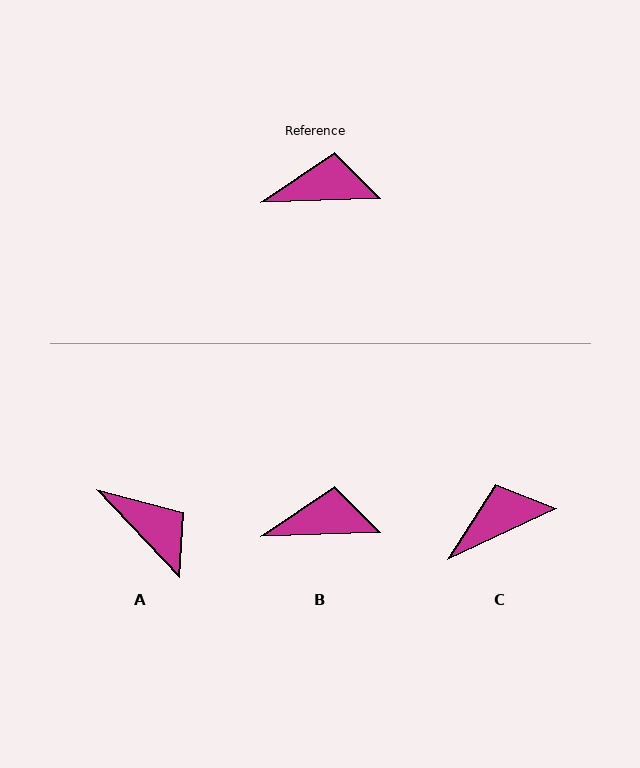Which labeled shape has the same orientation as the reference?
B.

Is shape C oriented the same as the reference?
No, it is off by about 24 degrees.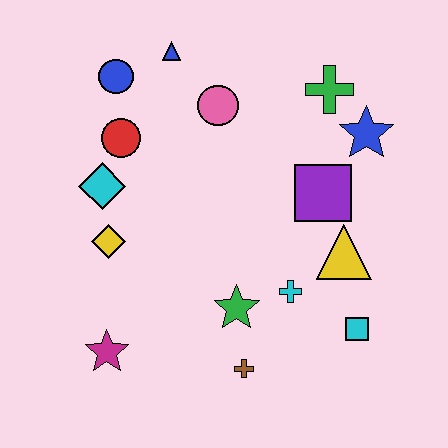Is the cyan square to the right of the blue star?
No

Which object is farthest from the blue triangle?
The cyan square is farthest from the blue triangle.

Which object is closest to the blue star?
The green cross is closest to the blue star.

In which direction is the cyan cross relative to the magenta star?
The cyan cross is to the right of the magenta star.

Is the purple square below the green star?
No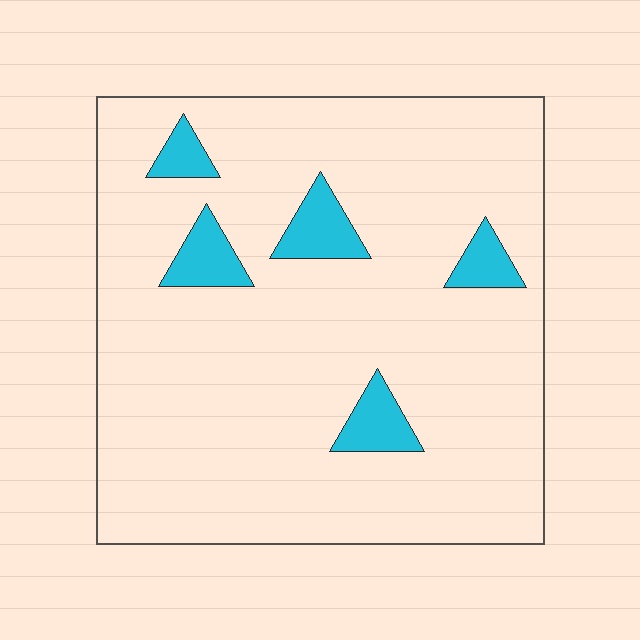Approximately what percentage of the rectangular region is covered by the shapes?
Approximately 10%.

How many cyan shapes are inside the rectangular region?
5.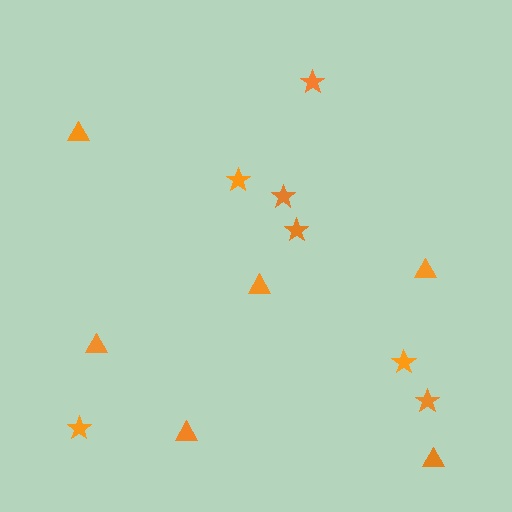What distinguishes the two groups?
There are 2 groups: one group of triangles (6) and one group of stars (7).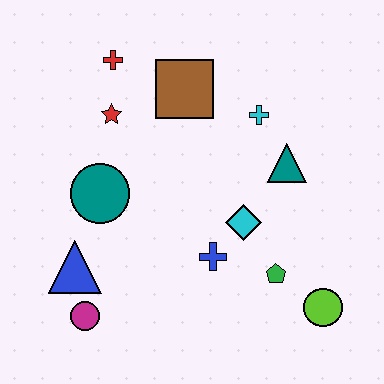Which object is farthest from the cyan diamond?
The red cross is farthest from the cyan diamond.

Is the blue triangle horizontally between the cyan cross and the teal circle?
No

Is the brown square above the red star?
Yes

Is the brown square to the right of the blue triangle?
Yes